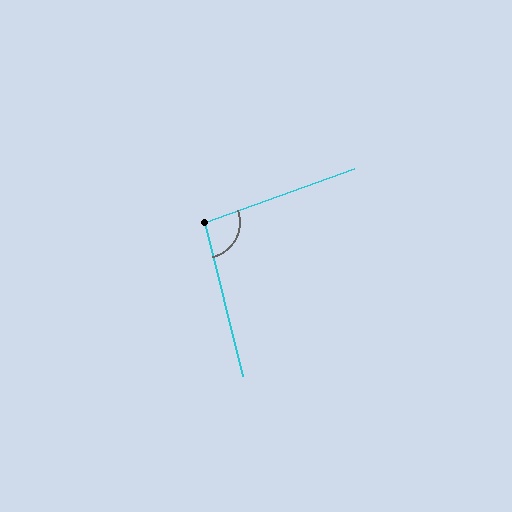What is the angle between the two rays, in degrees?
Approximately 96 degrees.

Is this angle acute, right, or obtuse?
It is obtuse.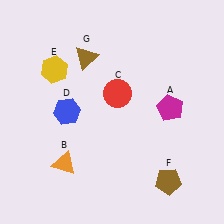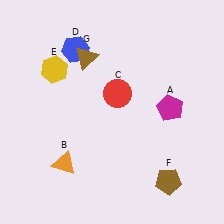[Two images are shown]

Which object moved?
The blue hexagon (D) moved up.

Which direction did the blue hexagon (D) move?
The blue hexagon (D) moved up.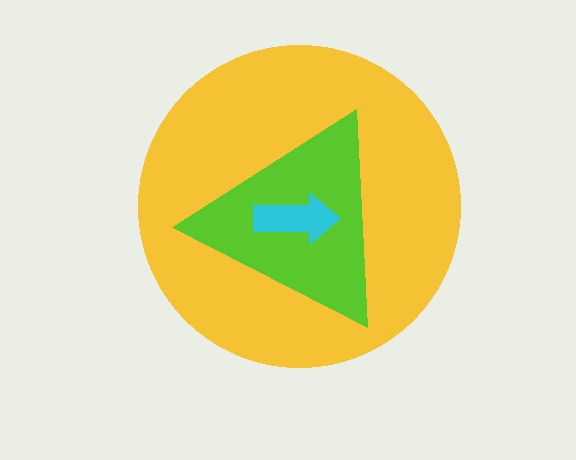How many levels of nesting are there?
3.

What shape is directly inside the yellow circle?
The lime triangle.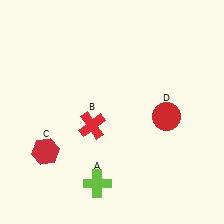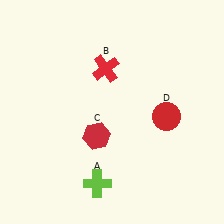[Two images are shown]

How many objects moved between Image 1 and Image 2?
2 objects moved between the two images.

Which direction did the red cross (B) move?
The red cross (B) moved up.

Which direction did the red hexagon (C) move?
The red hexagon (C) moved right.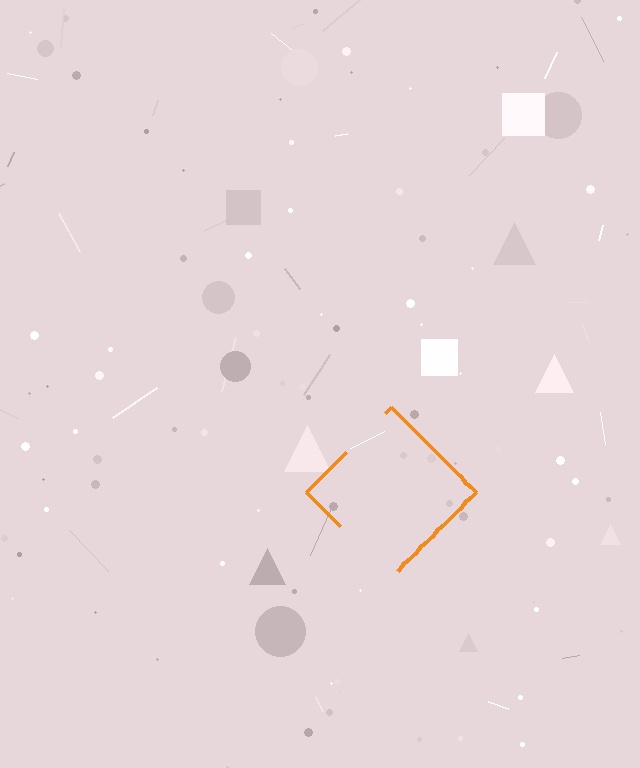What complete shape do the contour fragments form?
The contour fragments form a diamond.